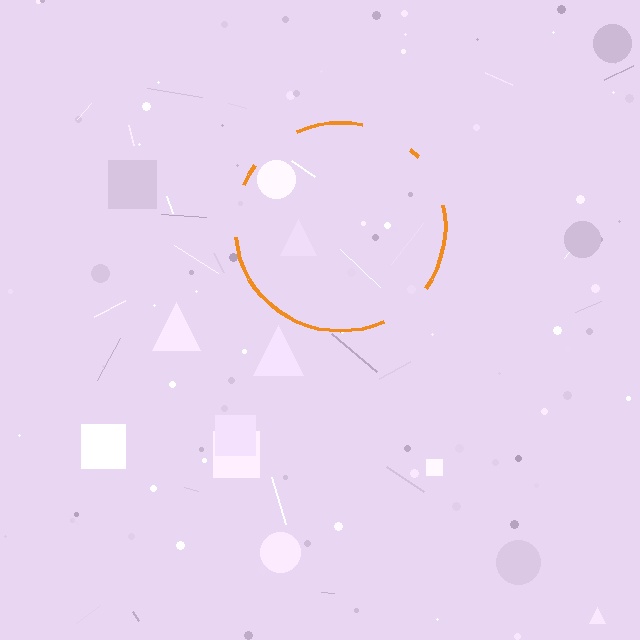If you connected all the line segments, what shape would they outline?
They would outline a circle.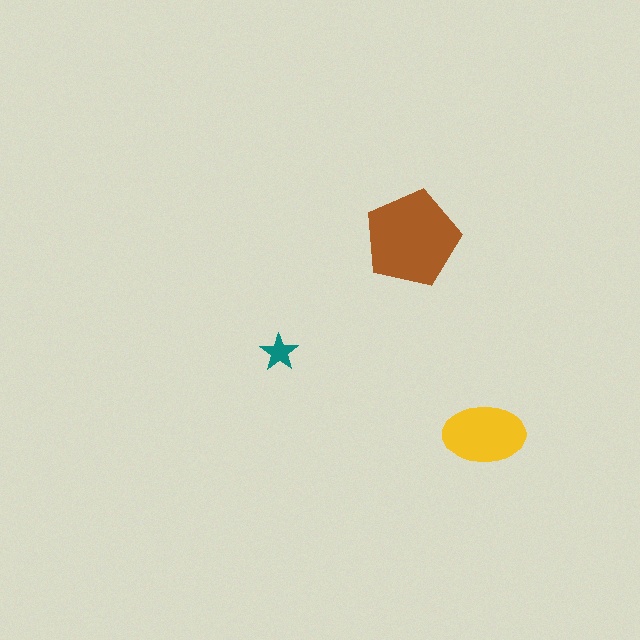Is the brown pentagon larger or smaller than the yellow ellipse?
Larger.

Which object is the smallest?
The teal star.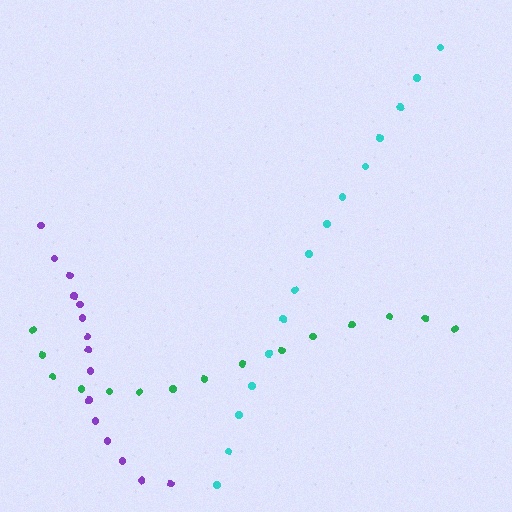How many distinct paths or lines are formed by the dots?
There are 3 distinct paths.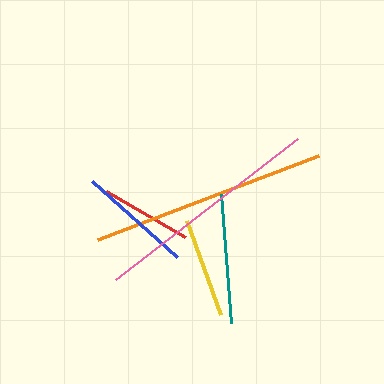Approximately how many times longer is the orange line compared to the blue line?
The orange line is approximately 2.1 times the length of the blue line.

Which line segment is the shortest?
The red line is the shortest at approximately 92 pixels.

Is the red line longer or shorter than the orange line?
The orange line is longer than the red line.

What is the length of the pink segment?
The pink segment is approximately 230 pixels long.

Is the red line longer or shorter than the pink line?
The pink line is longer than the red line.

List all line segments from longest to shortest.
From longest to shortest: orange, pink, teal, blue, yellow, red.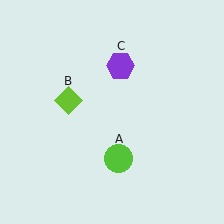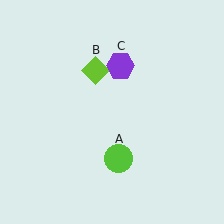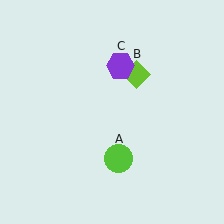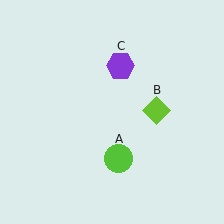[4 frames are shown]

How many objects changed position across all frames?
1 object changed position: lime diamond (object B).